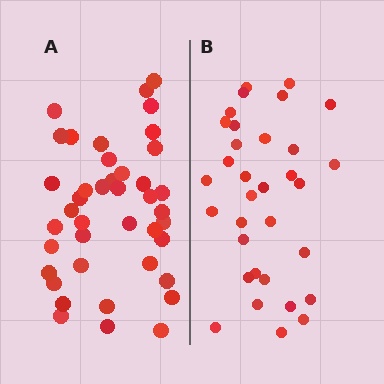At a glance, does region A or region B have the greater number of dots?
Region A (the left region) has more dots.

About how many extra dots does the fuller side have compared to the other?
Region A has roughly 8 or so more dots than region B.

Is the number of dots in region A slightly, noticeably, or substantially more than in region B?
Region A has only slightly more — the two regions are fairly close. The ratio is roughly 1.2 to 1.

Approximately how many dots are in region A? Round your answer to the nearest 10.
About 40 dots. (The exact count is 41, which rounds to 40.)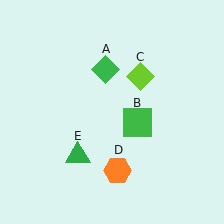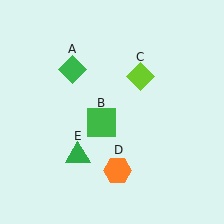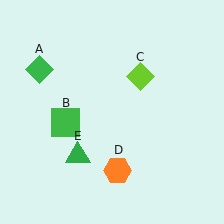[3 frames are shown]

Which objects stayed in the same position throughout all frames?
Lime diamond (object C) and orange hexagon (object D) and green triangle (object E) remained stationary.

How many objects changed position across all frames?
2 objects changed position: green diamond (object A), green square (object B).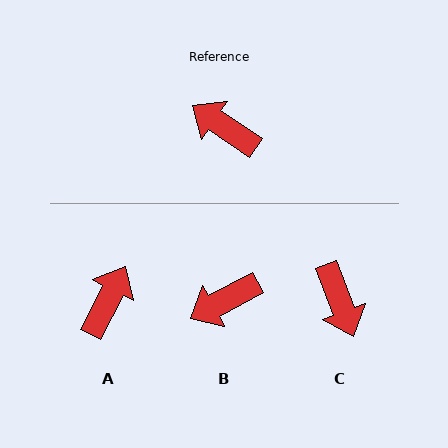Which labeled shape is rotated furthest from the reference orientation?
C, about 145 degrees away.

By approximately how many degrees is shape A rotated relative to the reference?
Approximately 83 degrees clockwise.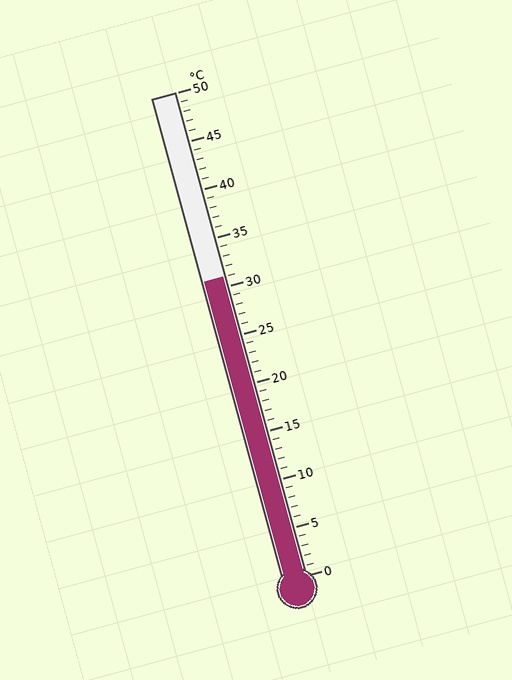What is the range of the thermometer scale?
The thermometer scale ranges from 0°C to 50°C.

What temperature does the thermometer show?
The thermometer shows approximately 31°C.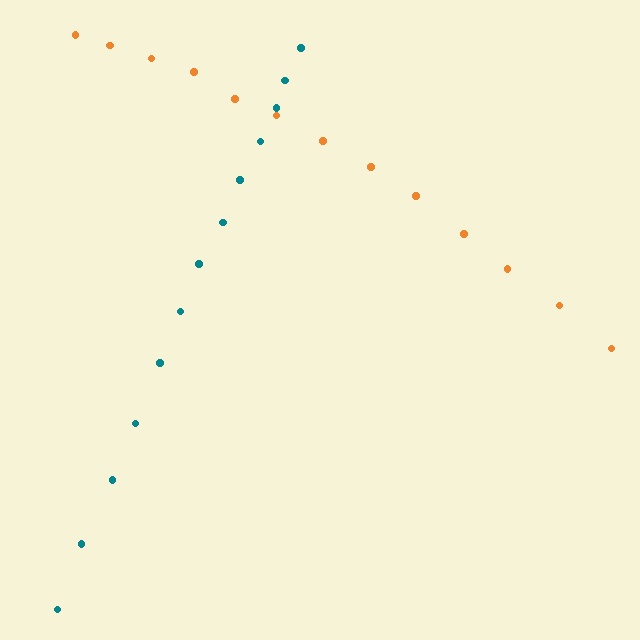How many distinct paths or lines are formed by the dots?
There are 2 distinct paths.